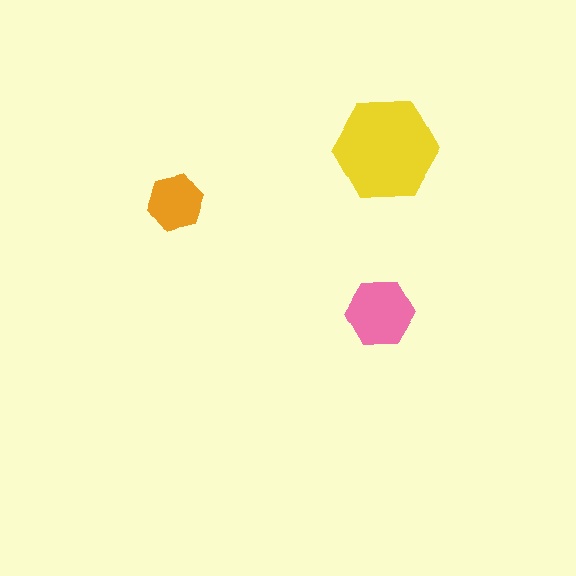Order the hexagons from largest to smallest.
the yellow one, the pink one, the orange one.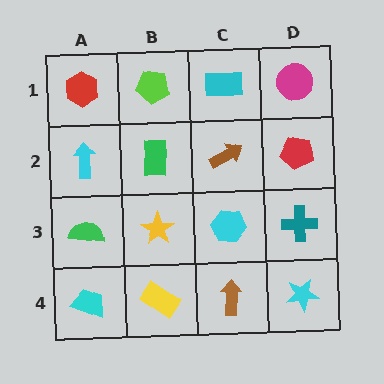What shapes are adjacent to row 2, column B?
A lime pentagon (row 1, column B), a yellow star (row 3, column B), a cyan arrow (row 2, column A), a brown arrow (row 2, column C).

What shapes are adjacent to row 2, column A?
A red hexagon (row 1, column A), a green semicircle (row 3, column A), a green rectangle (row 2, column B).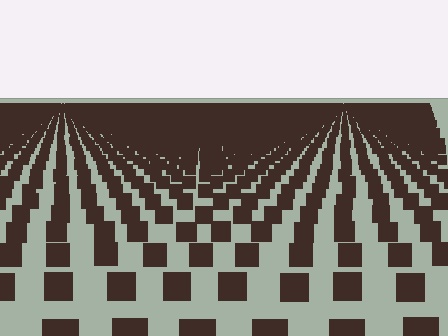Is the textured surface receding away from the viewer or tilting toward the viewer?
The surface is receding away from the viewer. Texture elements get smaller and denser toward the top.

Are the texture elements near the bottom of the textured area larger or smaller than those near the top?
Larger. Near the bottom, elements are closer to the viewer and appear at a bigger on-screen size.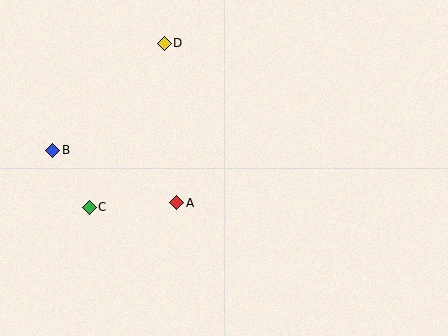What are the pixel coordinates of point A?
Point A is at (177, 203).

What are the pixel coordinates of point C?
Point C is at (89, 207).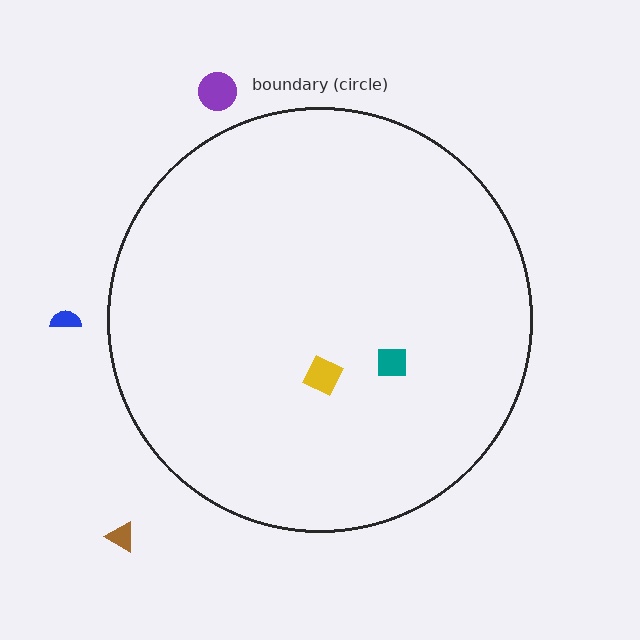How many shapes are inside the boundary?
2 inside, 3 outside.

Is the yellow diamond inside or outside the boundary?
Inside.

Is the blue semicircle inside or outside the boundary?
Outside.